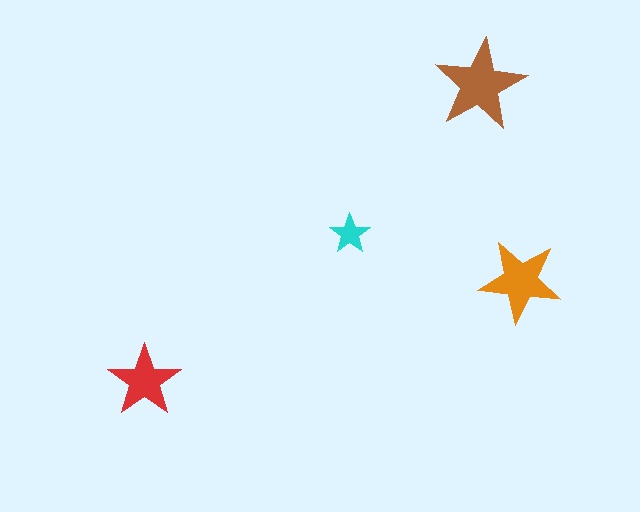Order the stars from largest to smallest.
the brown one, the orange one, the red one, the cyan one.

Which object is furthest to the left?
The red star is leftmost.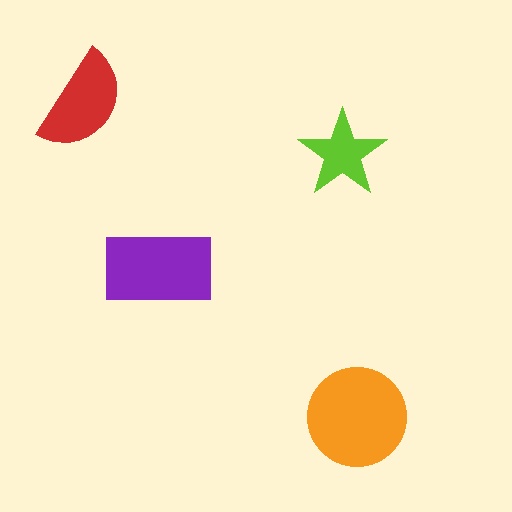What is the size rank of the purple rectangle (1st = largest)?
2nd.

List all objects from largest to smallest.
The orange circle, the purple rectangle, the red semicircle, the lime star.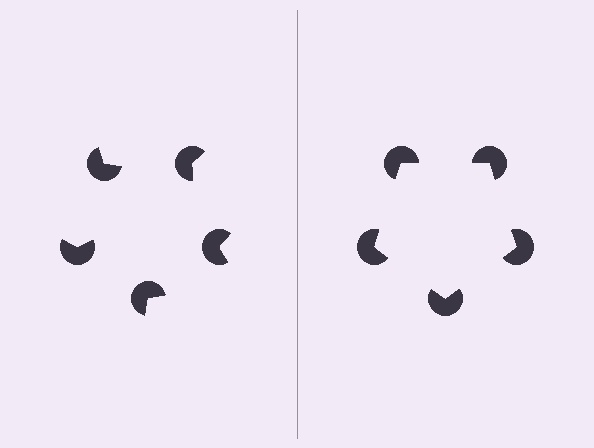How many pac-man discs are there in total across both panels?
10 — 5 on each side.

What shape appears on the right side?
An illusory pentagon.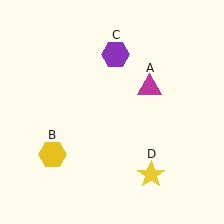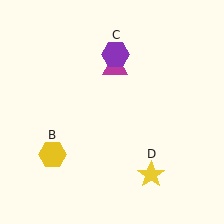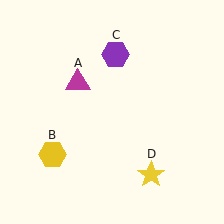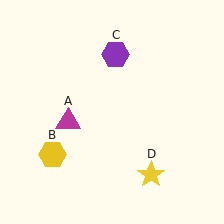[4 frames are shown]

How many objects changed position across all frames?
1 object changed position: magenta triangle (object A).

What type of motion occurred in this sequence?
The magenta triangle (object A) rotated counterclockwise around the center of the scene.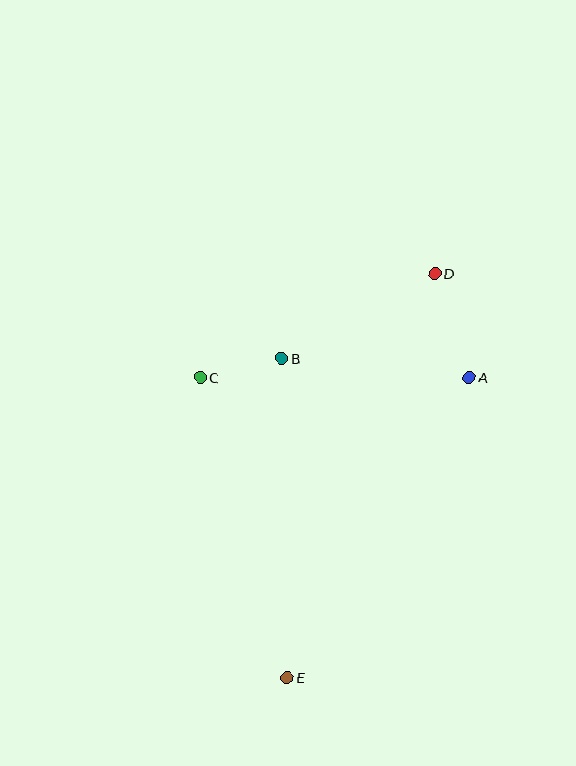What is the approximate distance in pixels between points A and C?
The distance between A and C is approximately 269 pixels.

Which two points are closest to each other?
Points B and C are closest to each other.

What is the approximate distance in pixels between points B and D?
The distance between B and D is approximately 175 pixels.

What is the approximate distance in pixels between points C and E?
The distance between C and E is approximately 313 pixels.